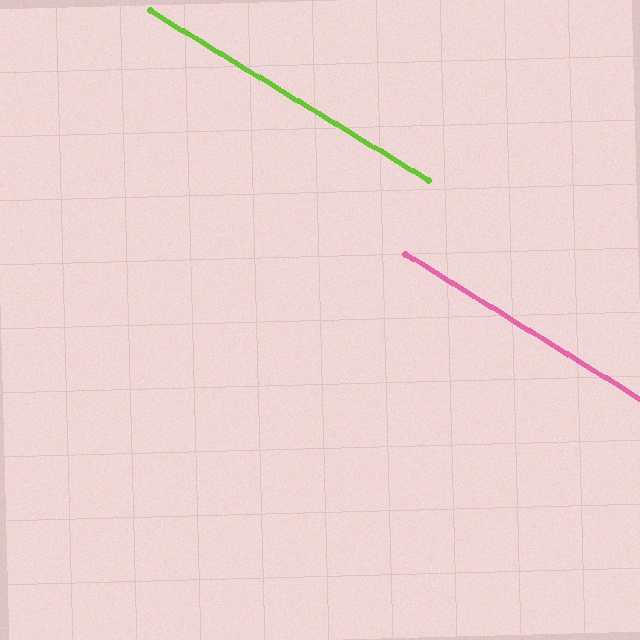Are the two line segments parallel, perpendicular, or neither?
Parallel — their directions differ by only 0.5°.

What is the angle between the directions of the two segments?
Approximately 0 degrees.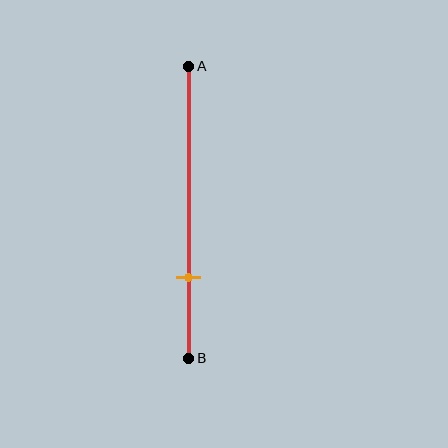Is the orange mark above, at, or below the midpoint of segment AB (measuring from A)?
The orange mark is below the midpoint of segment AB.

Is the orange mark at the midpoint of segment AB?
No, the mark is at about 70% from A, not at the 50% midpoint.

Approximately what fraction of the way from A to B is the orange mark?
The orange mark is approximately 70% of the way from A to B.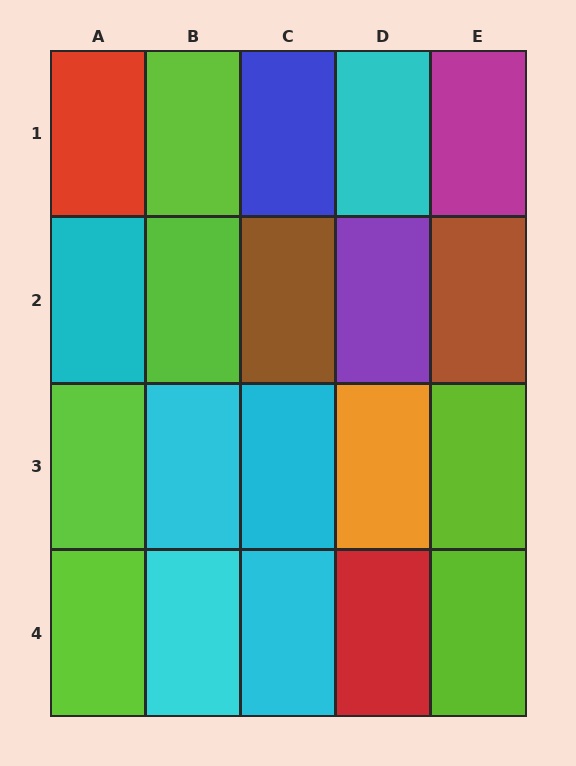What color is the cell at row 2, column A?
Cyan.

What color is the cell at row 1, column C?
Blue.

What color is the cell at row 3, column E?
Lime.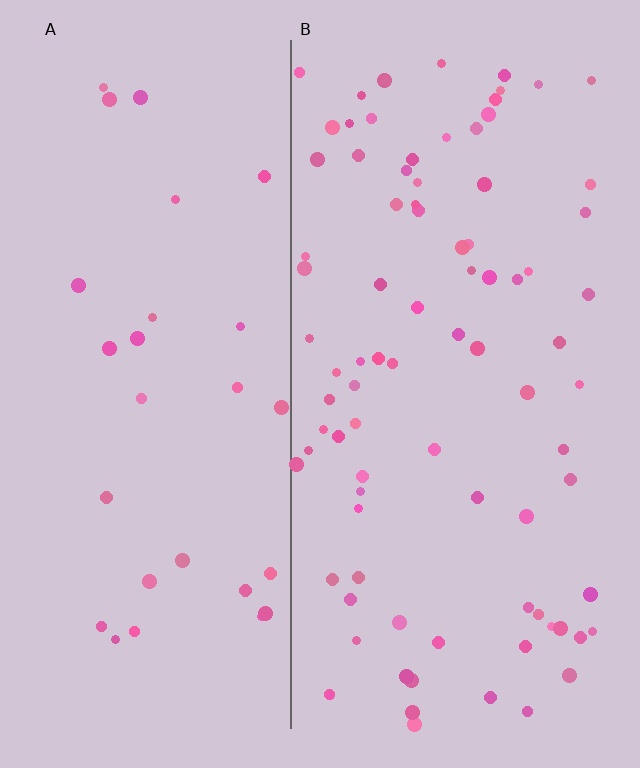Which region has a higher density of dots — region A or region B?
B (the right).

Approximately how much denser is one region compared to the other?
Approximately 3.0× — region B over region A.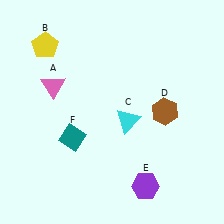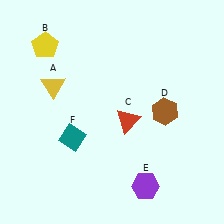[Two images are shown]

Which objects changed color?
A changed from pink to yellow. C changed from cyan to red.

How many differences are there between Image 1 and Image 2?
There are 2 differences between the two images.